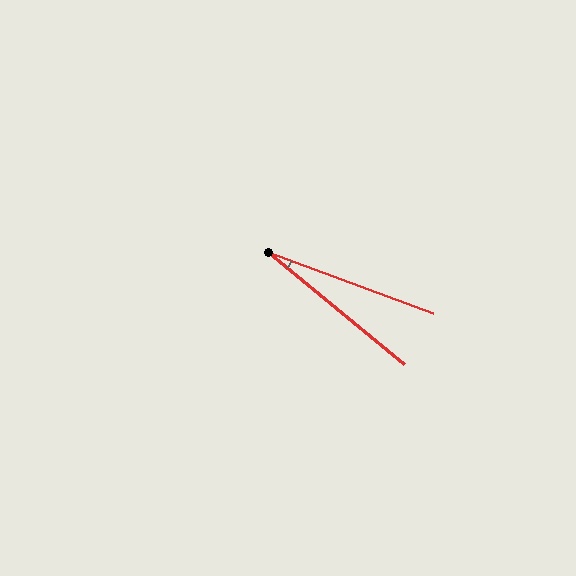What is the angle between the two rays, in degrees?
Approximately 19 degrees.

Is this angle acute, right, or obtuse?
It is acute.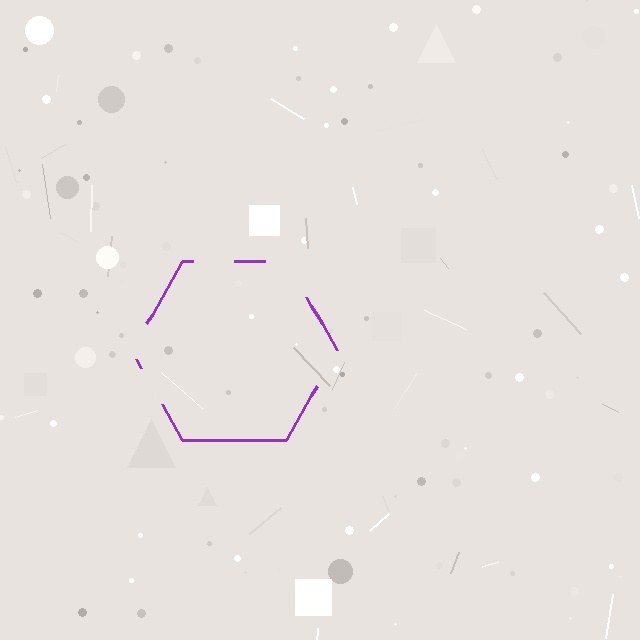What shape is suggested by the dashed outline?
The dashed outline suggests a hexagon.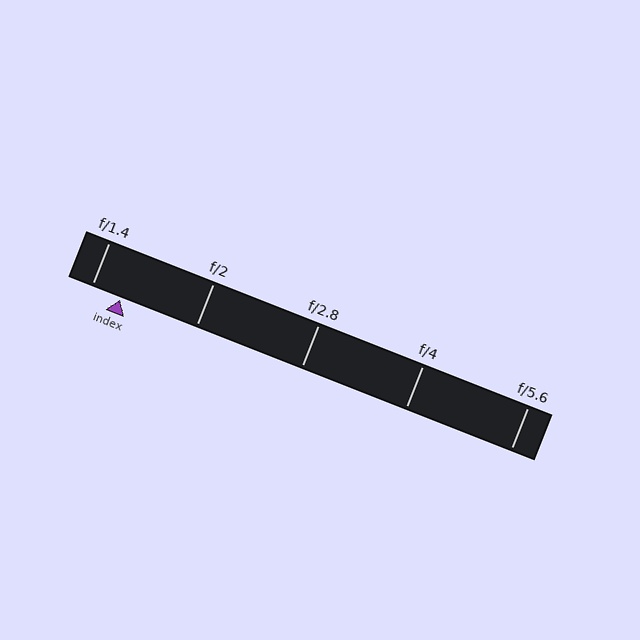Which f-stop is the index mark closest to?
The index mark is closest to f/1.4.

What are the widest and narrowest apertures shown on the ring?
The widest aperture shown is f/1.4 and the narrowest is f/5.6.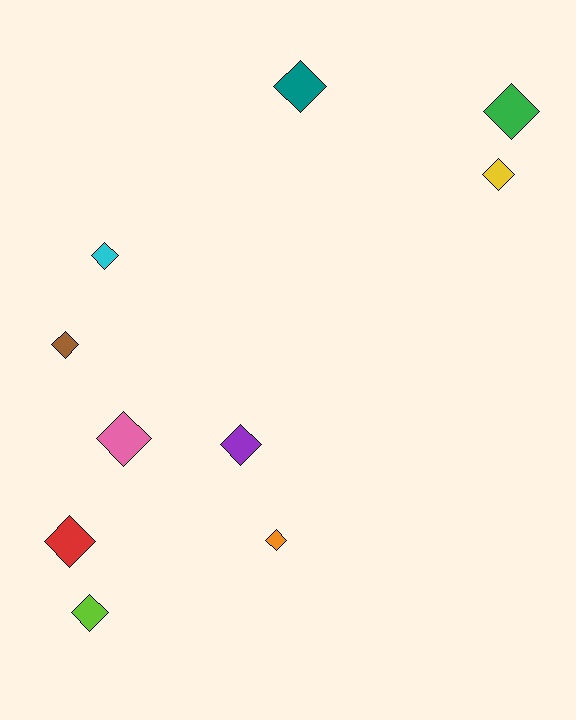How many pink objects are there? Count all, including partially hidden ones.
There is 1 pink object.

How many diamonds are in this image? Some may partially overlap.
There are 10 diamonds.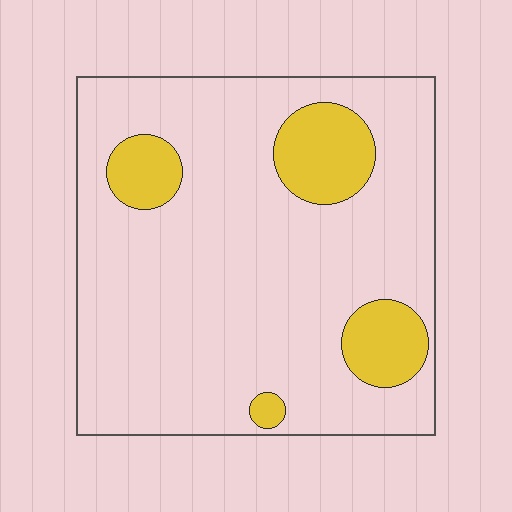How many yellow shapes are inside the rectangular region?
4.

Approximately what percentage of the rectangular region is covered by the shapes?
Approximately 15%.